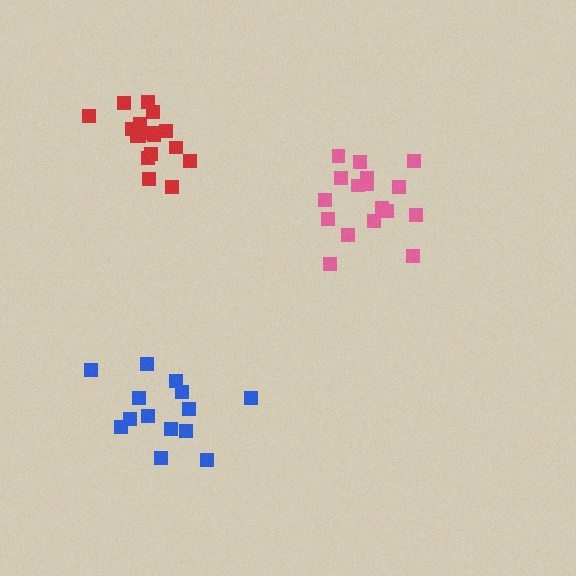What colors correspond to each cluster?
The clusters are colored: blue, red, pink.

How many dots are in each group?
Group 1: 14 dots, Group 2: 17 dots, Group 3: 17 dots (48 total).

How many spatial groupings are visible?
There are 3 spatial groupings.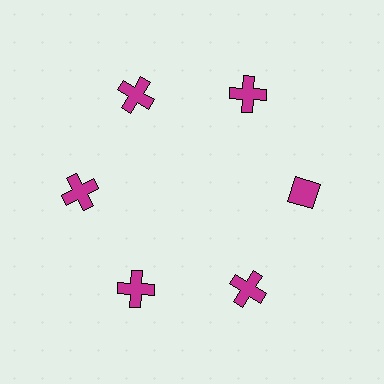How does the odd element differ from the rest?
It has a different shape: diamond instead of cross.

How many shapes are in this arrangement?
There are 6 shapes arranged in a ring pattern.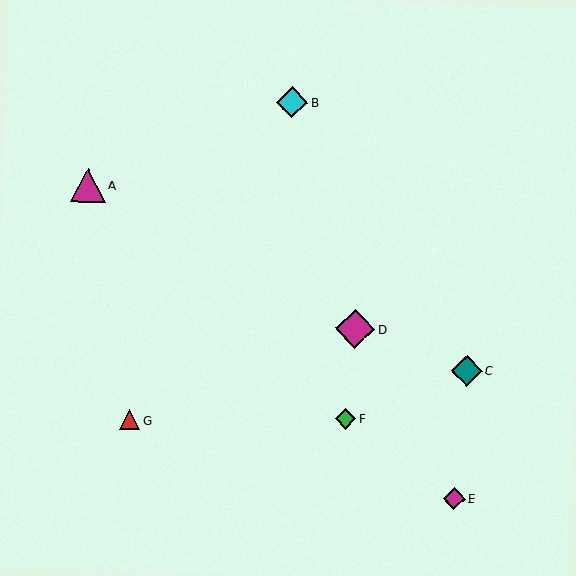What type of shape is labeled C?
Shape C is a teal diamond.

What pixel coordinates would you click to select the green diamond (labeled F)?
Click at (346, 419) to select the green diamond F.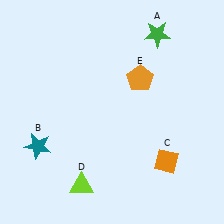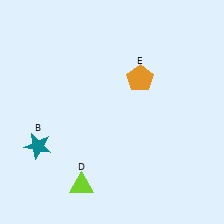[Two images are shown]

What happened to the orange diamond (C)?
The orange diamond (C) was removed in Image 2. It was in the bottom-right area of Image 1.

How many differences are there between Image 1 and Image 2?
There are 2 differences between the two images.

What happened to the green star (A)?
The green star (A) was removed in Image 2. It was in the top-right area of Image 1.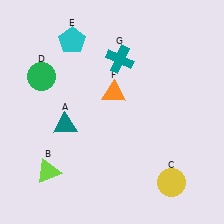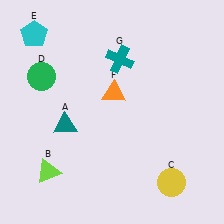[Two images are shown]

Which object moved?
The cyan pentagon (E) moved left.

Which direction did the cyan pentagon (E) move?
The cyan pentagon (E) moved left.